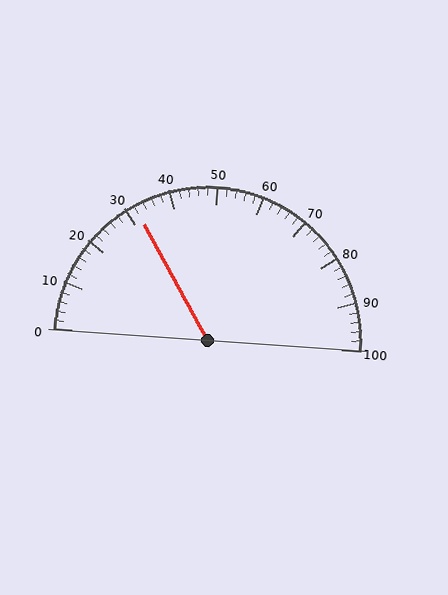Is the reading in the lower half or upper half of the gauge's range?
The reading is in the lower half of the range (0 to 100).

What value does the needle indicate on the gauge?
The needle indicates approximately 32.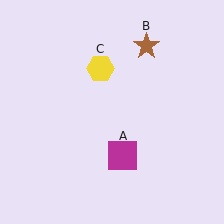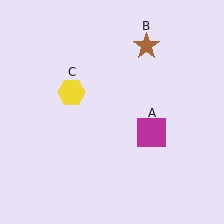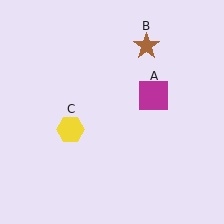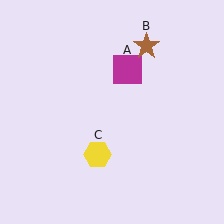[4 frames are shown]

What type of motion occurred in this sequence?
The magenta square (object A), yellow hexagon (object C) rotated counterclockwise around the center of the scene.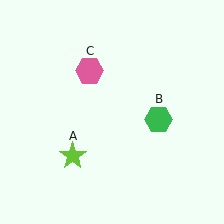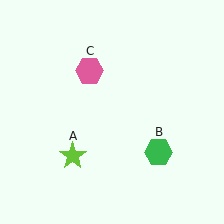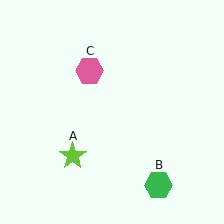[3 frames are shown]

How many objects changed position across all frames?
1 object changed position: green hexagon (object B).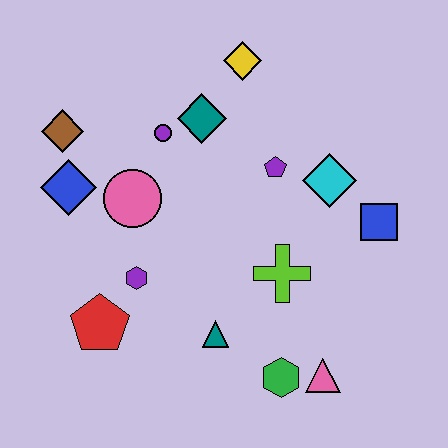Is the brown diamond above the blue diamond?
Yes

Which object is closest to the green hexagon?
The pink triangle is closest to the green hexagon.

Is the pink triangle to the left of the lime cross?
No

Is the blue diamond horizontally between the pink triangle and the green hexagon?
No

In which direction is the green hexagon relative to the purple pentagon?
The green hexagon is below the purple pentagon.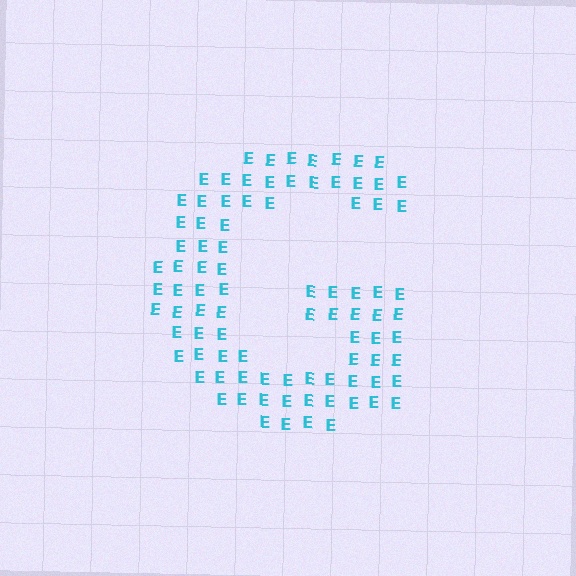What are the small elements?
The small elements are letter E's.